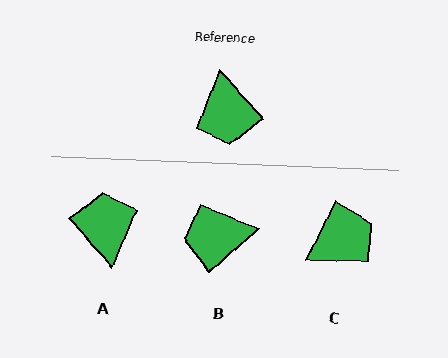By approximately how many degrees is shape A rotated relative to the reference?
Approximately 179 degrees counter-clockwise.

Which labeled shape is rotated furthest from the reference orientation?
A, about 179 degrees away.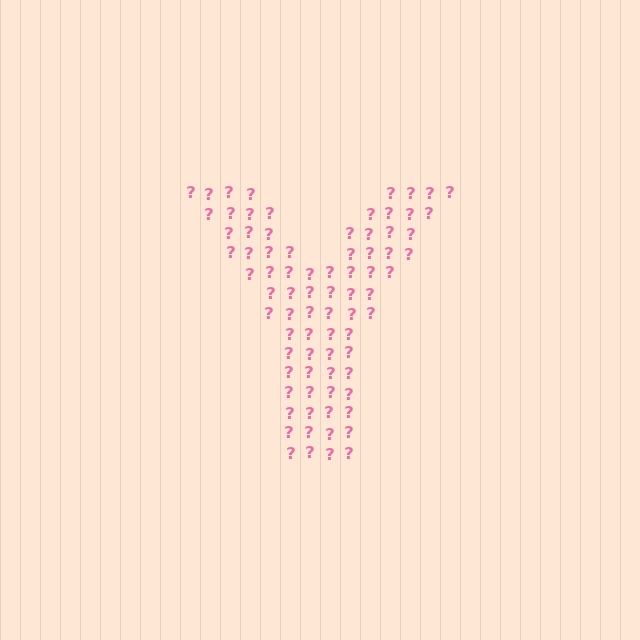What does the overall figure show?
The overall figure shows the letter Y.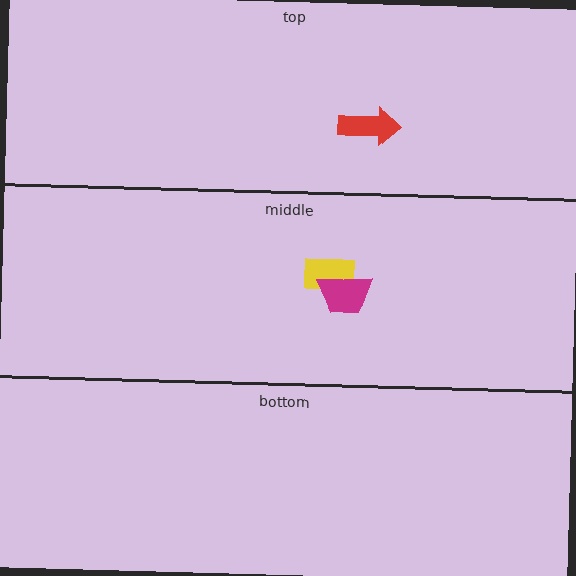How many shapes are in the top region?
1.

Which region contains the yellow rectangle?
The middle region.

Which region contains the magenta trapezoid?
The middle region.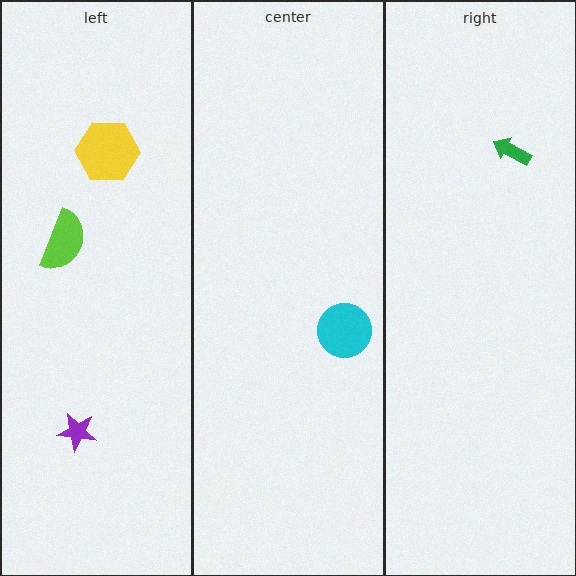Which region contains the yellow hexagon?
The left region.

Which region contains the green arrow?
The right region.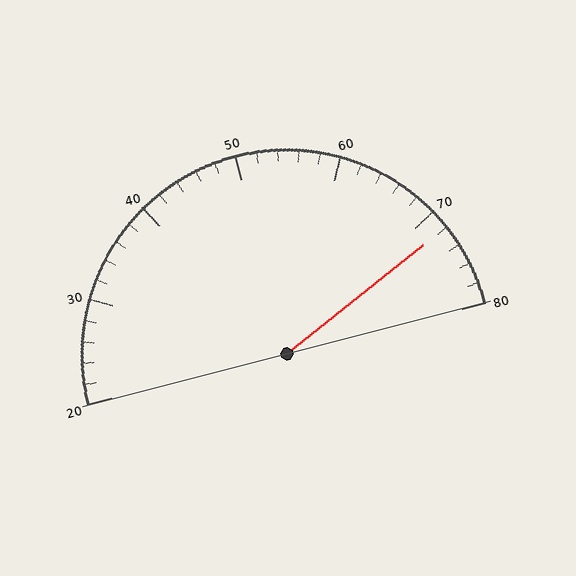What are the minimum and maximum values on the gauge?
The gauge ranges from 20 to 80.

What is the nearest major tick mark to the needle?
The nearest major tick mark is 70.